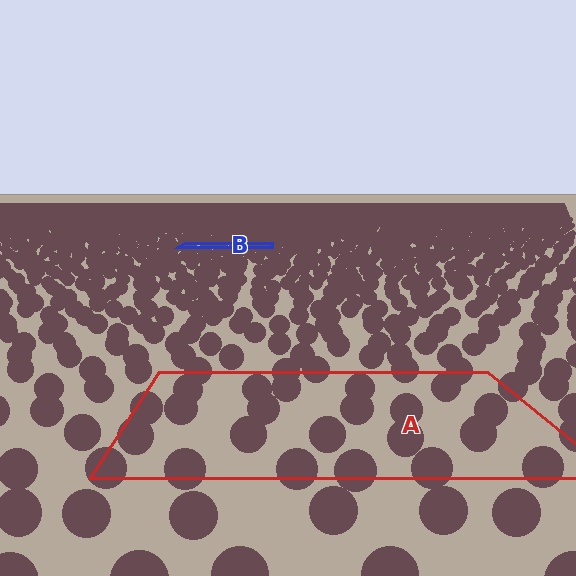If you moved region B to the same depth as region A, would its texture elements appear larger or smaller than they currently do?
They would appear larger. At a closer depth, the same texture elements are projected at a bigger on-screen size.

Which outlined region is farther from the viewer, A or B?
Region B is farther from the viewer — the texture elements inside it appear smaller and more densely packed.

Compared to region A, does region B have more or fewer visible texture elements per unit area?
Region B has more texture elements per unit area — they are packed more densely because it is farther away.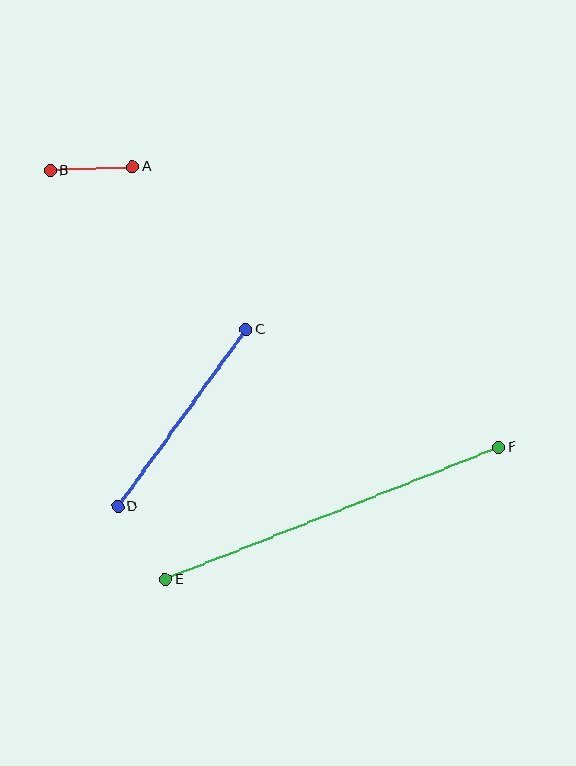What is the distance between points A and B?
The distance is approximately 82 pixels.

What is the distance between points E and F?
The distance is approximately 359 pixels.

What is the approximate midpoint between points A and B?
The midpoint is at approximately (91, 169) pixels.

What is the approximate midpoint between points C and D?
The midpoint is at approximately (182, 418) pixels.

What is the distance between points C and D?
The distance is approximately 218 pixels.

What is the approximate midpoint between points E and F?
The midpoint is at approximately (332, 513) pixels.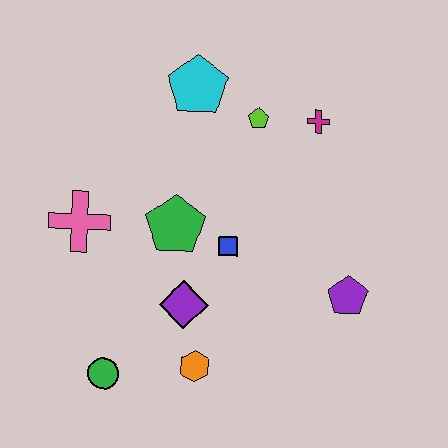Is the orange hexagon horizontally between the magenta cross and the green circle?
Yes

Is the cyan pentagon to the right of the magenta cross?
No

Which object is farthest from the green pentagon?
The purple pentagon is farthest from the green pentagon.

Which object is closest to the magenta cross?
The lime pentagon is closest to the magenta cross.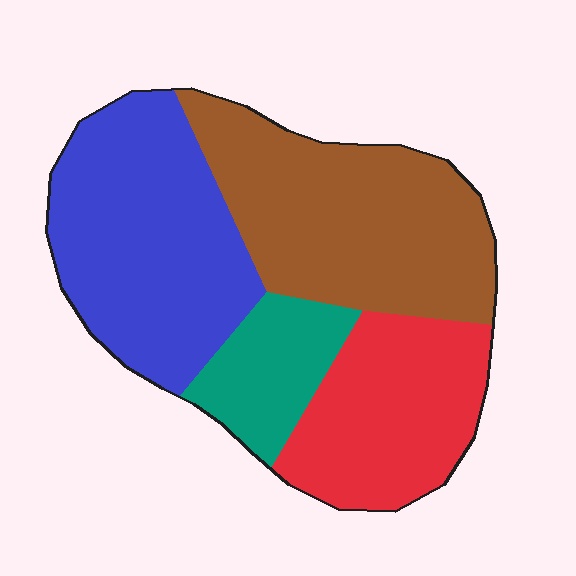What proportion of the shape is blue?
Blue takes up between a quarter and a half of the shape.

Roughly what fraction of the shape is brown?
Brown covers about 35% of the shape.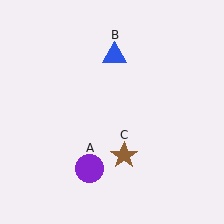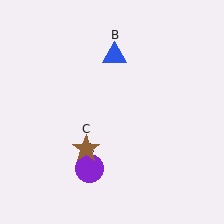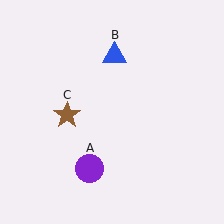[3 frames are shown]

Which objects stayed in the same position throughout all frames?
Purple circle (object A) and blue triangle (object B) remained stationary.